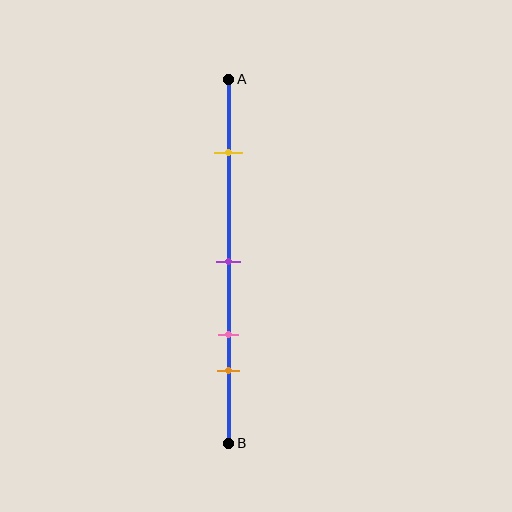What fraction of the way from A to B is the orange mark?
The orange mark is approximately 80% (0.8) of the way from A to B.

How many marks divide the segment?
There are 4 marks dividing the segment.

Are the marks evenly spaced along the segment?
No, the marks are not evenly spaced.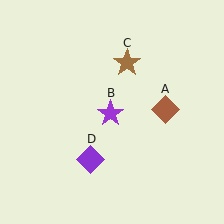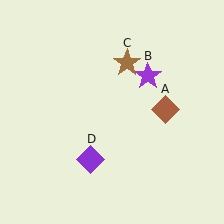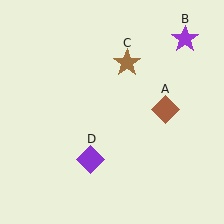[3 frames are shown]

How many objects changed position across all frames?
1 object changed position: purple star (object B).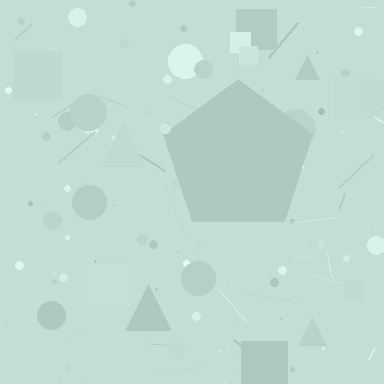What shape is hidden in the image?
A pentagon is hidden in the image.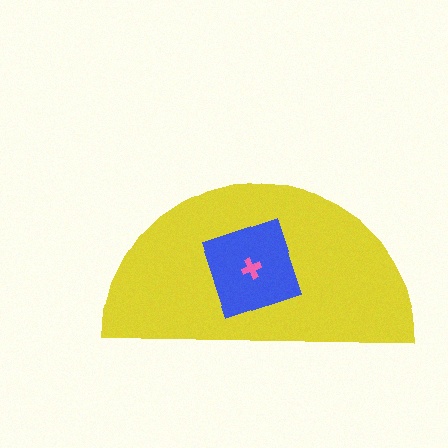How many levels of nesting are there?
3.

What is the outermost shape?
The yellow semicircle.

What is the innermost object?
The pink cross.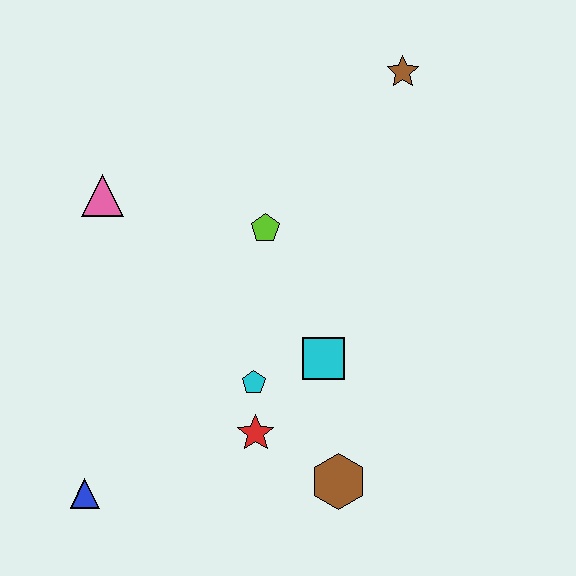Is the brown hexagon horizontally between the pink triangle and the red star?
No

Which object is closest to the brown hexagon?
The red star is closest to the brown hexagon.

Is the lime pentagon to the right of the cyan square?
No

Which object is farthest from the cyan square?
The brown star is farthest from the cyan square.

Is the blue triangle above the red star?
No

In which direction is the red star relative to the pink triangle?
The red star is below the pink triangle.